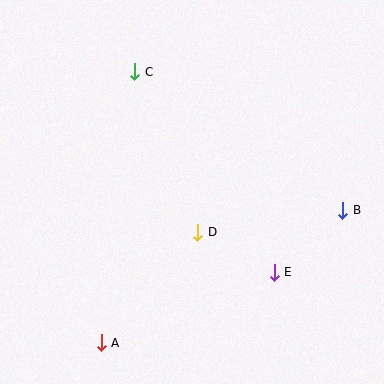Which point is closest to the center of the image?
Point D at (198, 232) is closest to the center.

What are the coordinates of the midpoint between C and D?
The midpoint between C and D is at (166, 152).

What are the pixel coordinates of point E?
Point E is at (274, 272).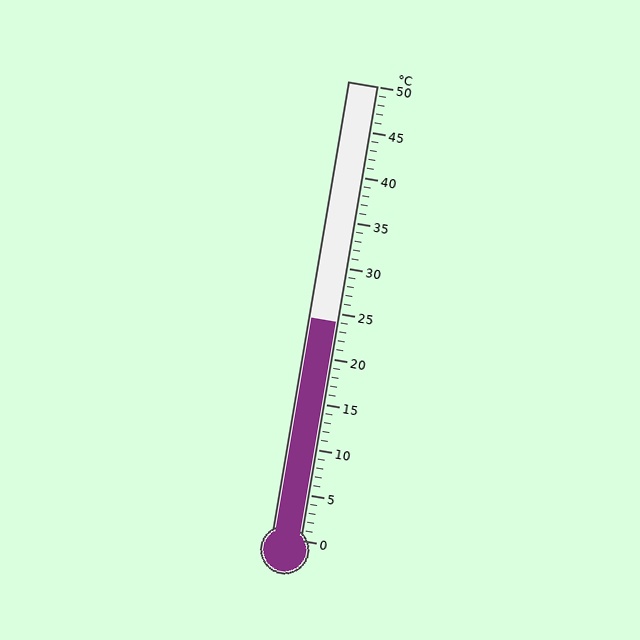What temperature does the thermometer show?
The thermometer shows approximately 24°C.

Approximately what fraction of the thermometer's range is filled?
The thermometer is filled to approximately 50% of its range.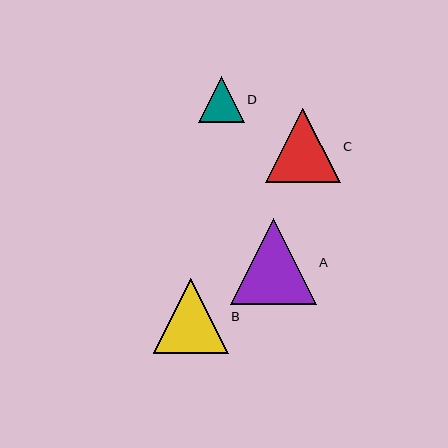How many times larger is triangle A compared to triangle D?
Triangle A is approximately 1.9 times the size of triangle D.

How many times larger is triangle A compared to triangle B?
Triangle A is approximately 1.1 times the size of triangle B.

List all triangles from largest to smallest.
From largest to smallest: A, B, C, D.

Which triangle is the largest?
Triangle A is the largest with a size of approximately 86 pixels.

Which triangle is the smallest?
Triangle D is the smallest with a size of approximately 46 pixels.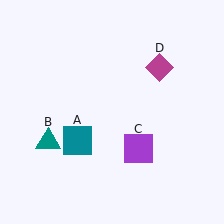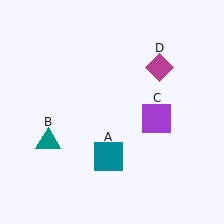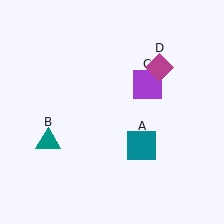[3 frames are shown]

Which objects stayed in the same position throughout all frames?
Teal triangle (object B) and magenta diamond (object D) remained stationary.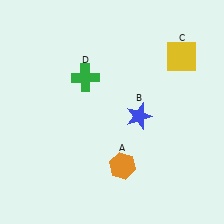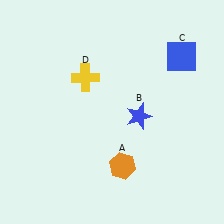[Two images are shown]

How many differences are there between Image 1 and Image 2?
There are 2 differences between the two images.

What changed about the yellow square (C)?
In Image 1, C is yellow. In Image 2, it changed to blue.